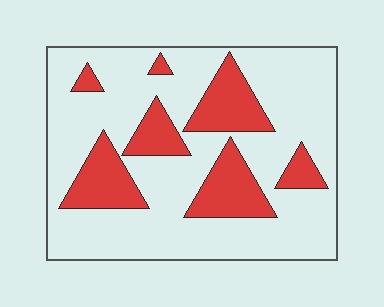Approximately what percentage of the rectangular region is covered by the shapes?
Approximately 25%.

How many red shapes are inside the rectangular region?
7.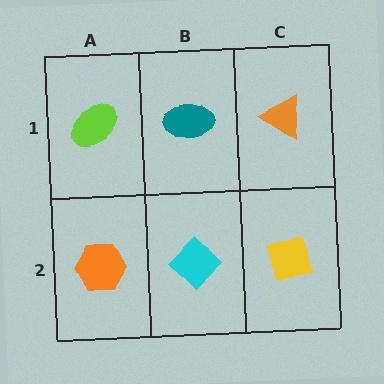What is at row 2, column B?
A cyan diamond.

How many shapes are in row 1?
3 shapes.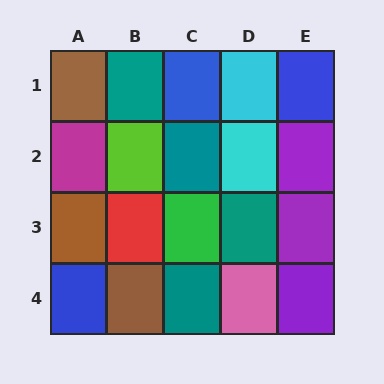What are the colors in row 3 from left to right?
Brown, red, green, teal, purple.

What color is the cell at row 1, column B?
Teal.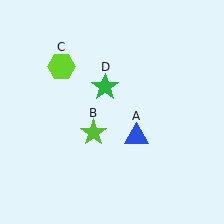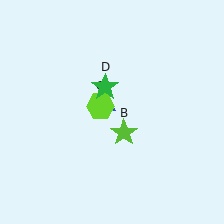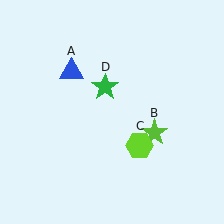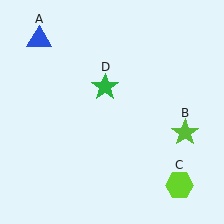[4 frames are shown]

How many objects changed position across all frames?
3 objects changed position: blue triangle (object A), lime star (object B), lime hexagon (object C).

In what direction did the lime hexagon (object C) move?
The lime hexagon (object C) moved down and to the right.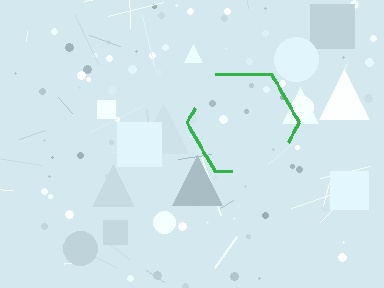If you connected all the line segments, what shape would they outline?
They would outline a hexagon.